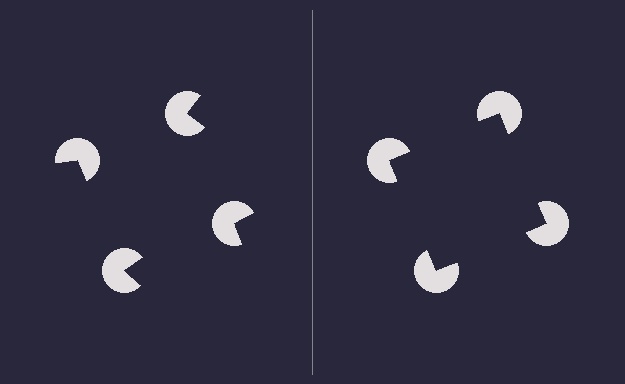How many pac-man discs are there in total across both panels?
8 — 4 on each side.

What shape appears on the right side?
An illusory square.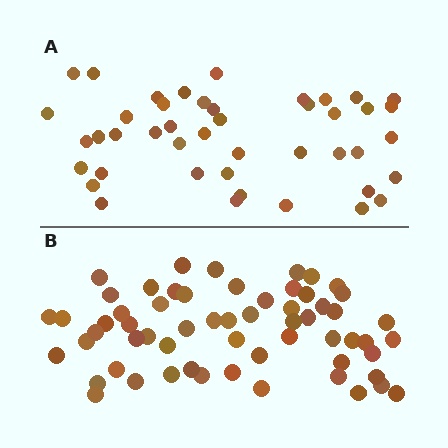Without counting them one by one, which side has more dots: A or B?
Region B (the bottom region) has more dots.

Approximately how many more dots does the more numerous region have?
Region B has approximately 15 more dots than region A.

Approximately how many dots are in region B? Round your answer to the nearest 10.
About 60 dots.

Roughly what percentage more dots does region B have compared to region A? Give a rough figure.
About 35% more.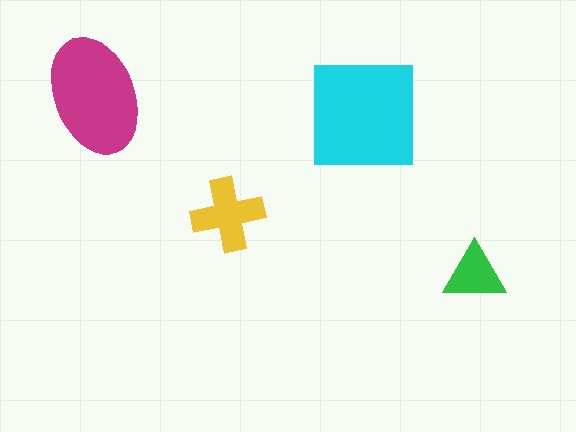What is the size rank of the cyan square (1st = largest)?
1st.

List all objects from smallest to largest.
The green triangle, the yellow cross, the magenta ellipse, the cyan square.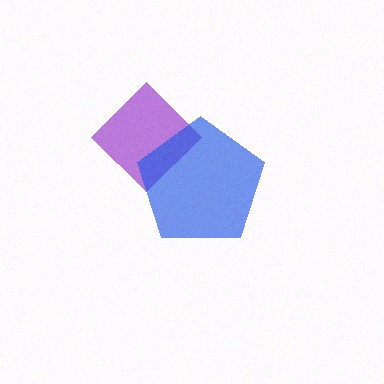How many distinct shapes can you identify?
There are 2 distinct shapes: a purple diamond, a blue pentagon.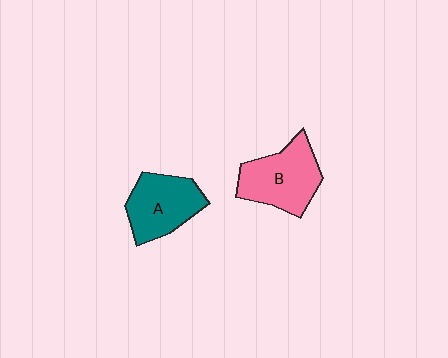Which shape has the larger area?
Shape B (pink).